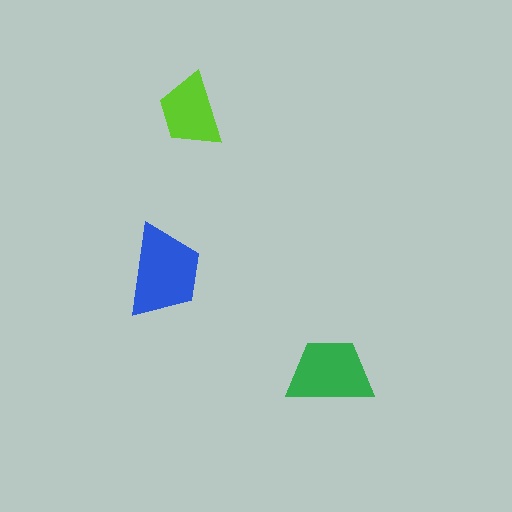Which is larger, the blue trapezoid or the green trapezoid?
The blue one.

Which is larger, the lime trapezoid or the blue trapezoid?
The blue one.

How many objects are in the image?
There are 3 objects in the image.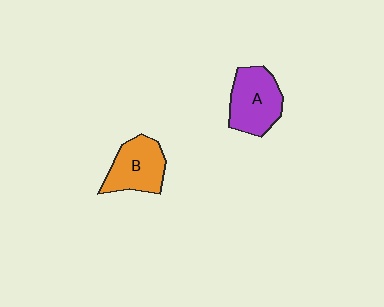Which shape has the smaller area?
Shape B (orange).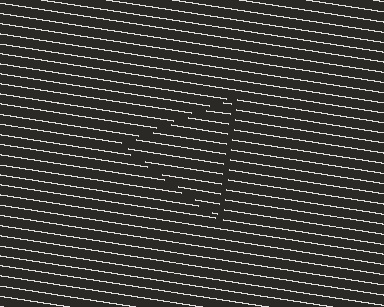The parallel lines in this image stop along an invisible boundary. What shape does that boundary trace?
An illusory triangle. The interior of the shape contains the same grating, shifted by half a period — the contour is defined by the phase discontinuity where line-ends from the inner and outer gratings abut.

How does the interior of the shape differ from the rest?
The interior of the shape contains the same grating, shifted by half a period — the contour is defined by the phase discontinuity where line-ends from the inner and outer gratings abut.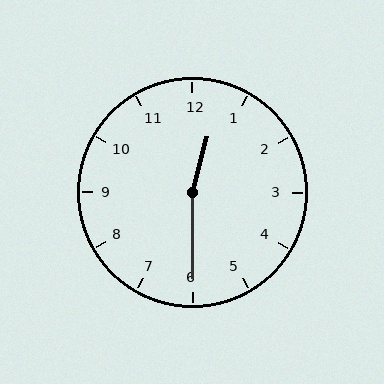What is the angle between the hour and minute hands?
Approximately 165 degrees.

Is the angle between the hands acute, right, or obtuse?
It is obtuse.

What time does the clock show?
12:30.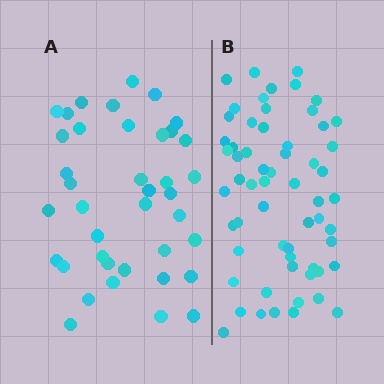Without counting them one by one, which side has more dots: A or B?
Region B (the right region) has more dots.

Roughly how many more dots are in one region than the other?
Region B has approximately 20 more dots than region A.